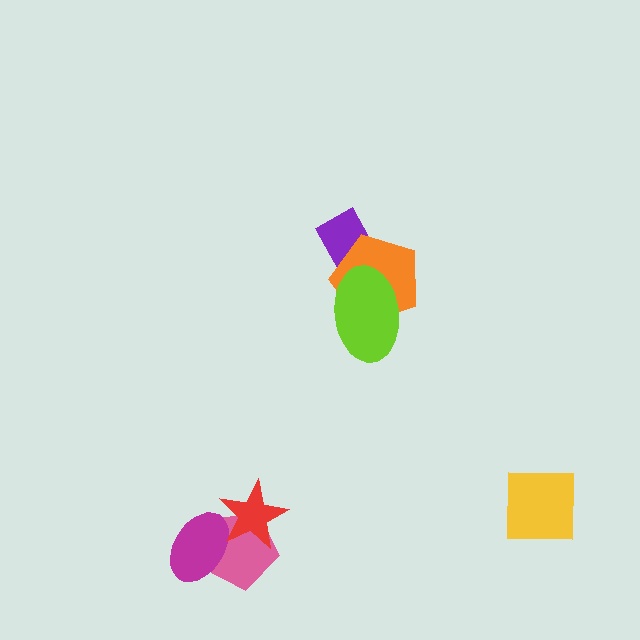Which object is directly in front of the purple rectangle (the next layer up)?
The orange pentagon is directly in front of the purple rectangle.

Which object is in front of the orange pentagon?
The lime ellipse is in front of the orange pentagon.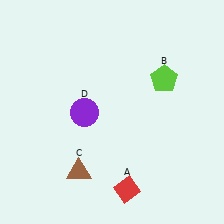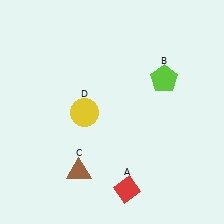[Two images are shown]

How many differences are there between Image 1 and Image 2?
There is 1 difference between the two images.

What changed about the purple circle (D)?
In Image 1, D is purple. In Image 2, it changed to yellow.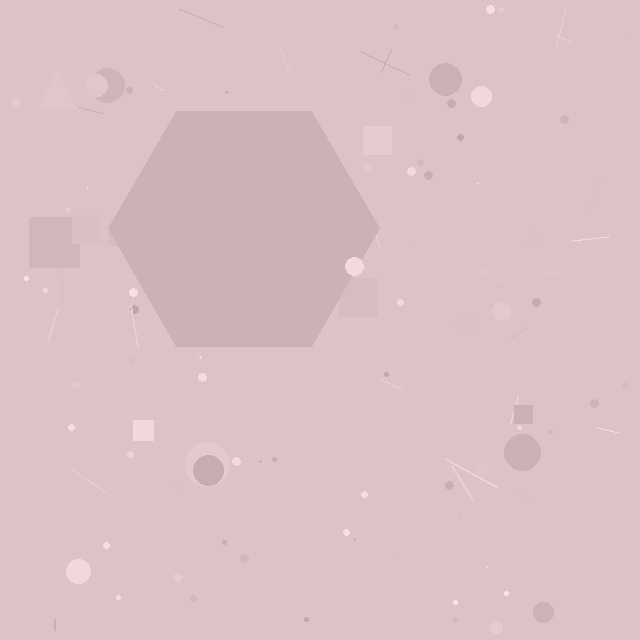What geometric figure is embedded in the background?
A hexagon is embedded in the background.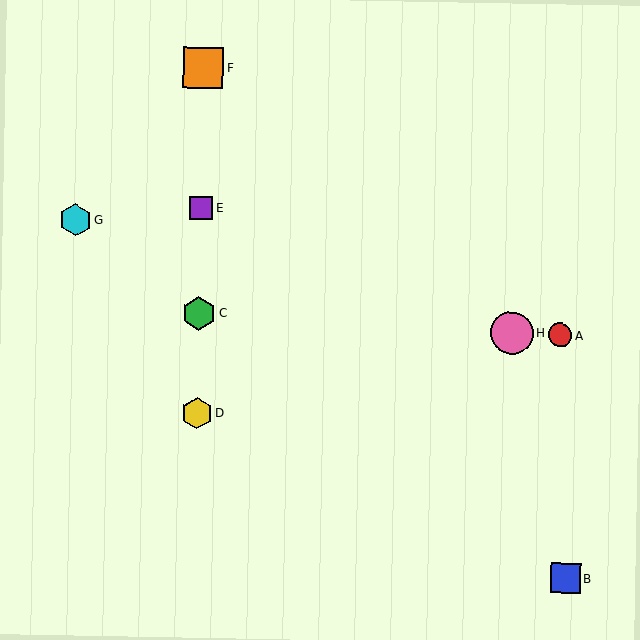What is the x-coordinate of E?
Object E is at x≈201.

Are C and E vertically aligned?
Yes, both are at x≈199.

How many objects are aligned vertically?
4 objects (C, D, E, F) are aligned vertically.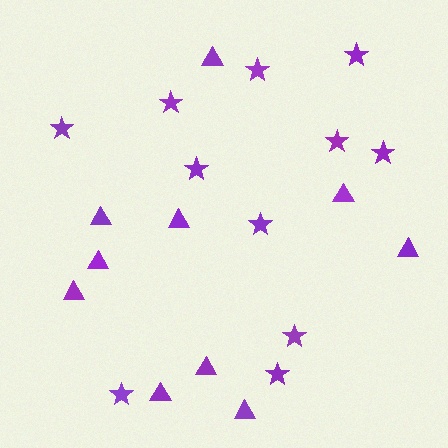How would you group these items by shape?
There are 2 groups: one group of stars (11) and one group of triangles (10).